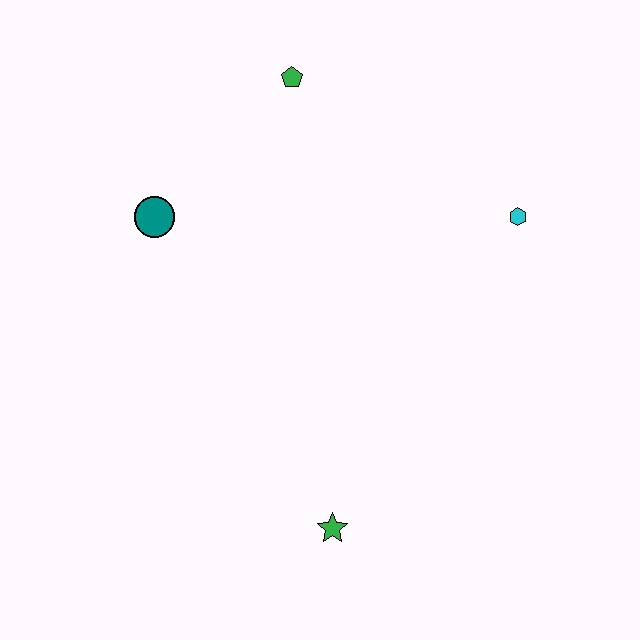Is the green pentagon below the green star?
No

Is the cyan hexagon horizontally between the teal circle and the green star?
No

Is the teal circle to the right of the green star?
No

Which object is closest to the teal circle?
The green pentagon is closest to the teal circle.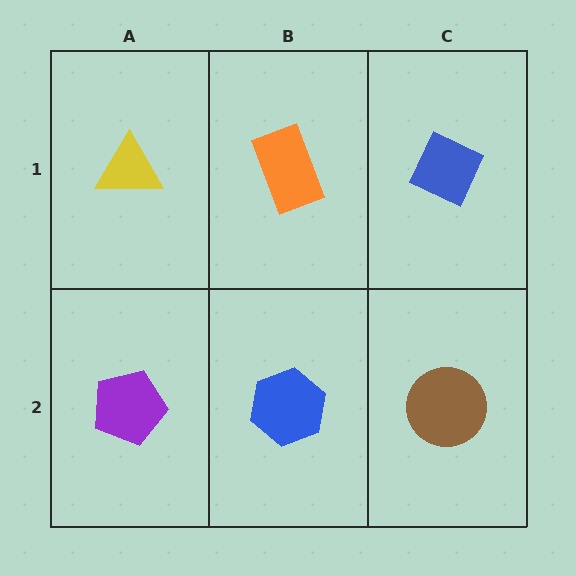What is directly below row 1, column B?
A blue hexagon.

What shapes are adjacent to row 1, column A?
A purple pentagon (row 2, column A), an orange rectangle (row 1, column B).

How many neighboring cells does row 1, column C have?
2.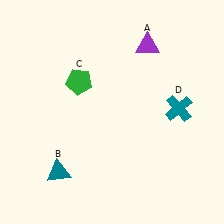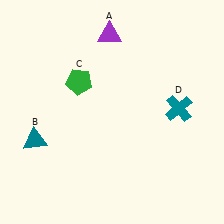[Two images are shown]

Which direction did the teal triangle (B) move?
The teal triangle (B) moved up.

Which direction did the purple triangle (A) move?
The purple triangle (A) moved left.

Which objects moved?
The objects that moved are: the purple triangle (A), the teal triangle (B).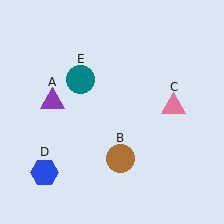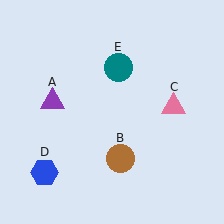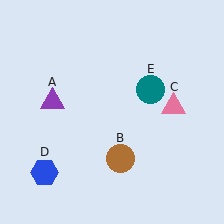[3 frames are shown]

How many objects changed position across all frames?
1 object changed position: teal circle (object E).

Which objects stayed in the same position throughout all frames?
Purple triangle (object A) and brown circle (object B) and pink triangle (object C) and blue hexagon (object D) remained stationary.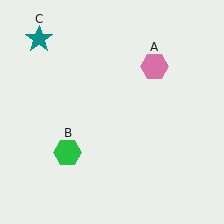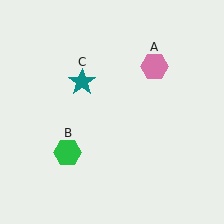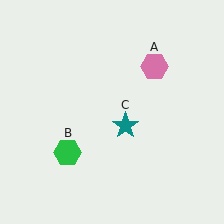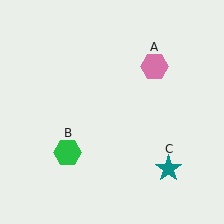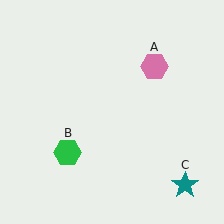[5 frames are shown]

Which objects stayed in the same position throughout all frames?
Pink hexagon (object A) and green hexagon (object B) remained stationary.